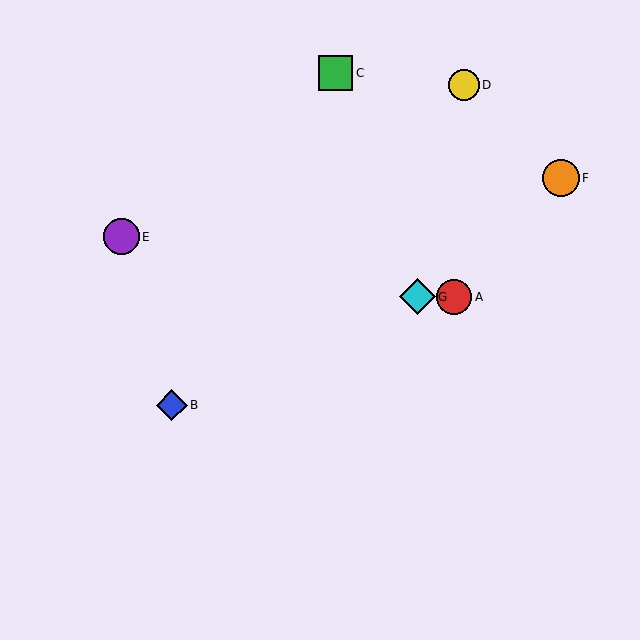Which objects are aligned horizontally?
Objects A, G are aligned horizontally.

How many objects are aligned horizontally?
2 objects (A, G) are aligned horizontally.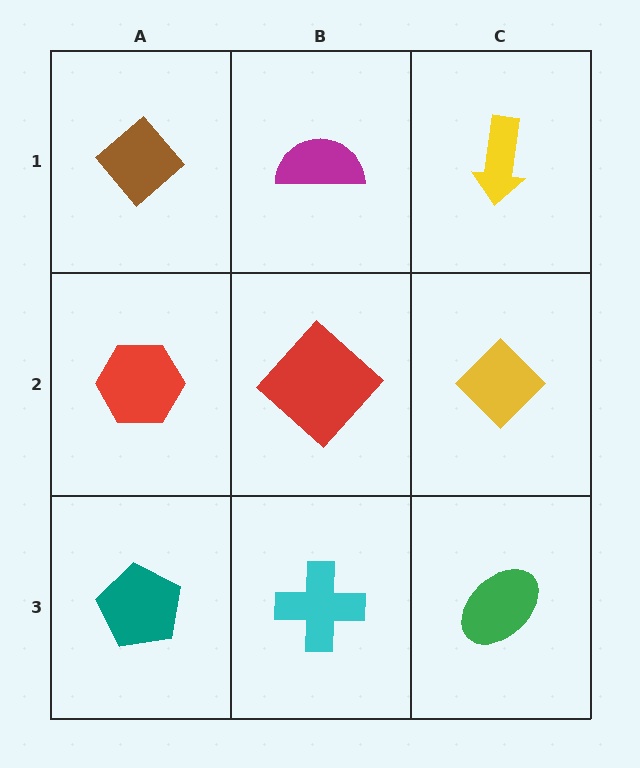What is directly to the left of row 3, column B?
A teal pentagon.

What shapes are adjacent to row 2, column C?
A yellow arrow (row 1, column C), a green ellipse (row 3, column C), a red diamond (row 2, column B).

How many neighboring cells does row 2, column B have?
4.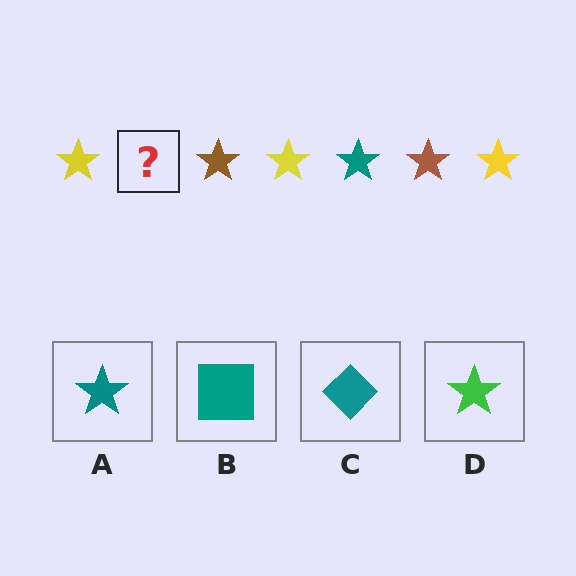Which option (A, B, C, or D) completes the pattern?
A.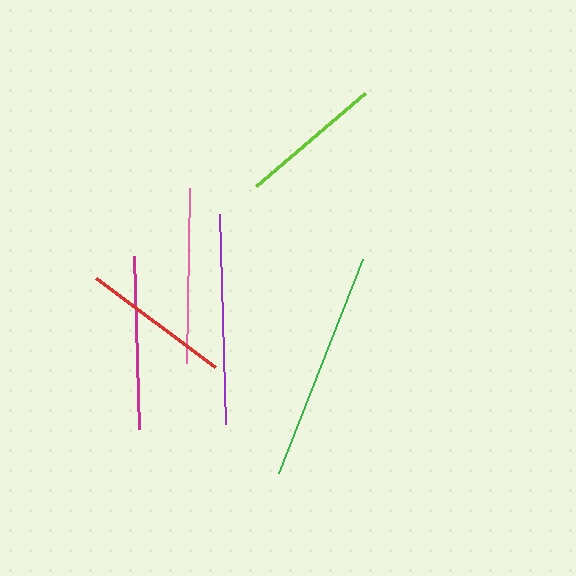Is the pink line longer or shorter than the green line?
The green line is longer than the pink line.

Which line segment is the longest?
The green line is the longest at approximately 230 pixels.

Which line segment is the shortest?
The lime line is the shortest at approximately 143 pixels.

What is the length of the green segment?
The green segment is approximately 230 pixels long.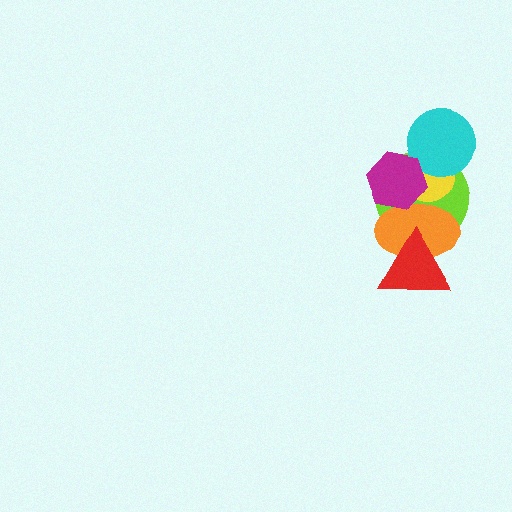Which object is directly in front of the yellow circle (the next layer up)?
The orange ellipse is directly in front of the yellow circle.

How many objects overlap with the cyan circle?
2 objects overlap with the cyan circle.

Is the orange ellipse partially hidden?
Yes, it is partially covered by another shape.